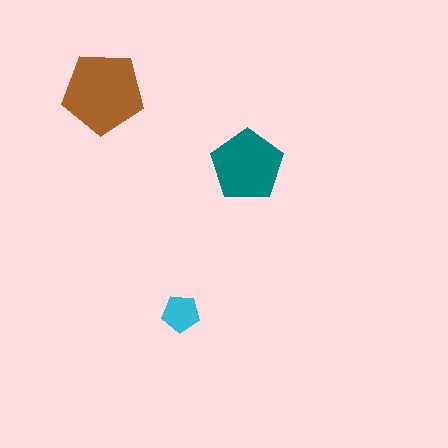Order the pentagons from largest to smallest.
the brown one, the teal one, the cyan one.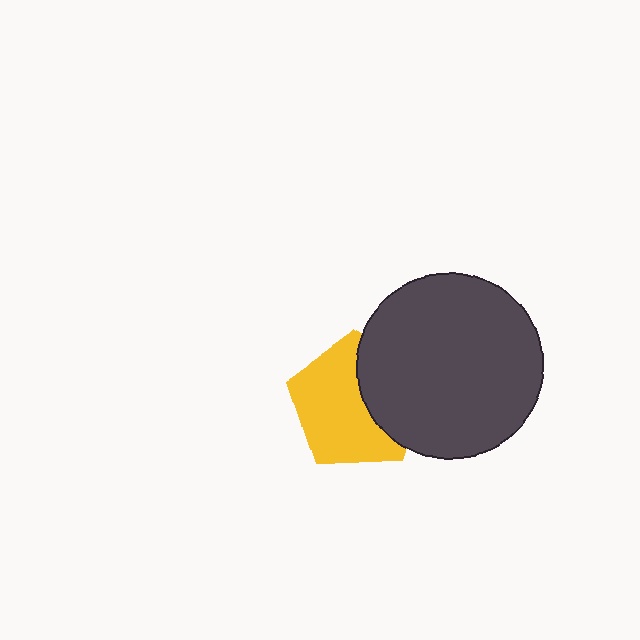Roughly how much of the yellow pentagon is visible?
About half of it is visible (roughly 64%).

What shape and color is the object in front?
The object in front is a dark gray circle.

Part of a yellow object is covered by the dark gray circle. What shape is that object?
It is a pentagon.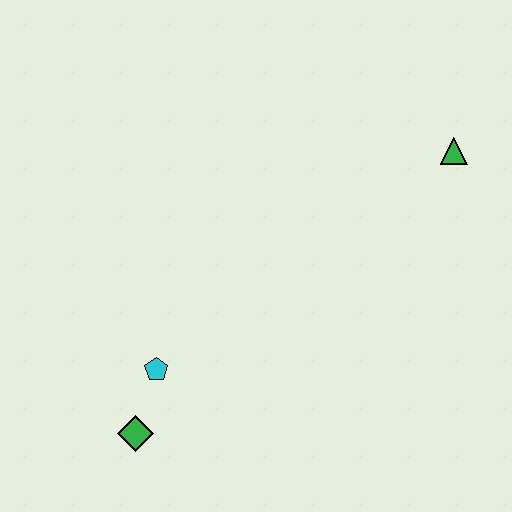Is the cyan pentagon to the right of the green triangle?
No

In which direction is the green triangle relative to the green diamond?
The green triangle is to the right of the green diamond.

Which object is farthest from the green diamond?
The green triangle is farthest from the green diamond.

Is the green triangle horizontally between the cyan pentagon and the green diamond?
No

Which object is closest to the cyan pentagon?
The green diamond is closest to the cyan pentagon.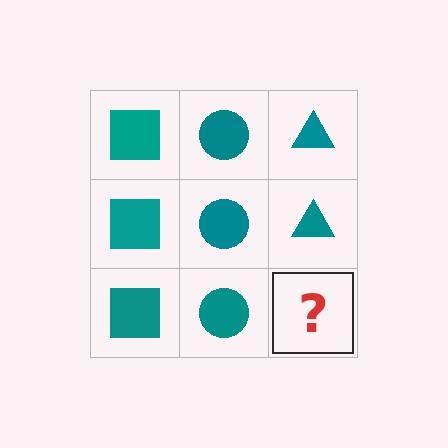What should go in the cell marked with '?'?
The missing cell should contain a teal triangle.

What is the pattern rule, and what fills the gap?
The rule is that each column has a consistent shape. The gap should be filled with a teal triangle.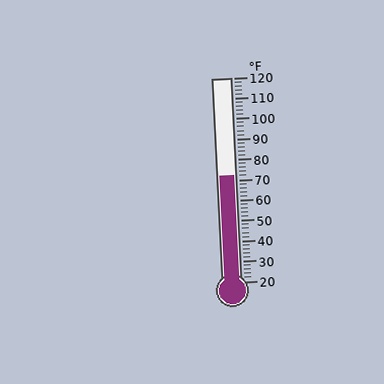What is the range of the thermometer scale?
The thermometer scale ranges from 20°F to 120°F.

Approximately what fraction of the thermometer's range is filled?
The thermometer is filled to approximately 50% of its range.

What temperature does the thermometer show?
The thermometer shows approximately 72°F.